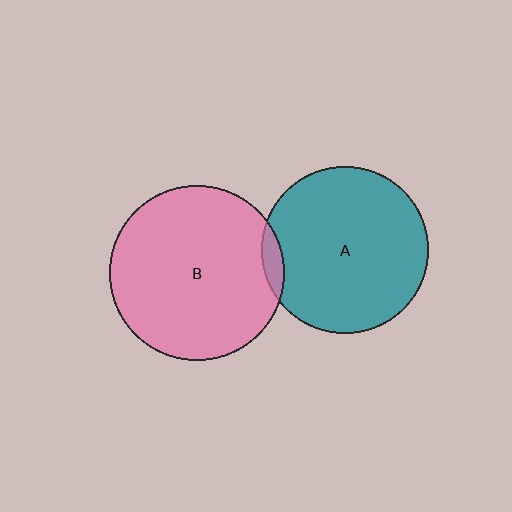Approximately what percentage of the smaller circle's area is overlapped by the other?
Approximately 5%.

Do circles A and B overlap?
Yes.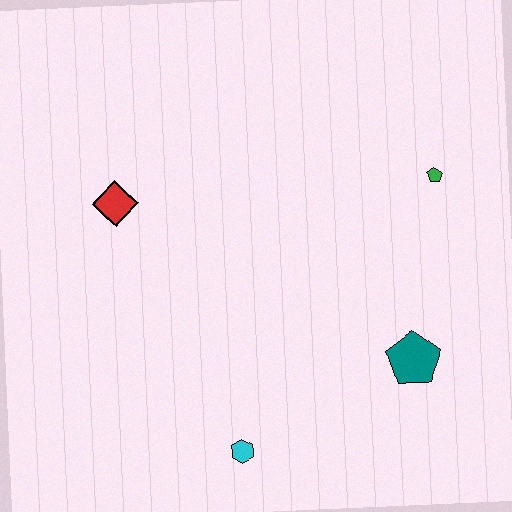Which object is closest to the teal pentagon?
The green pentagon is closest to the teal pentagon.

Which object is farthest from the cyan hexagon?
The green pentagon is farthest from the cyan hexagon.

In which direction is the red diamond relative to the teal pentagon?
The red diamond is to the left of the teal pentagon.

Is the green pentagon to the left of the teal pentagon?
No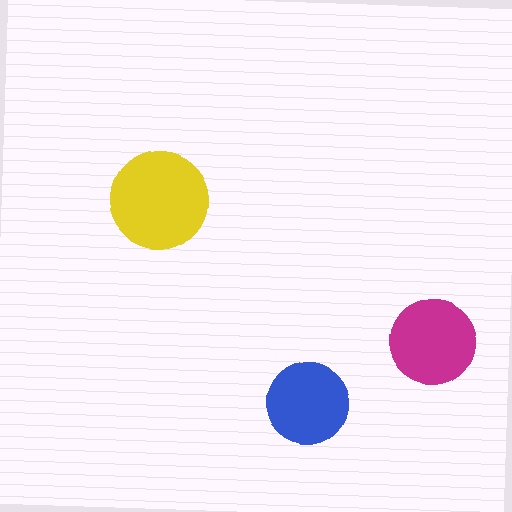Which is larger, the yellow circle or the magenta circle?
The yellow one.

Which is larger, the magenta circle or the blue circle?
The magenta one.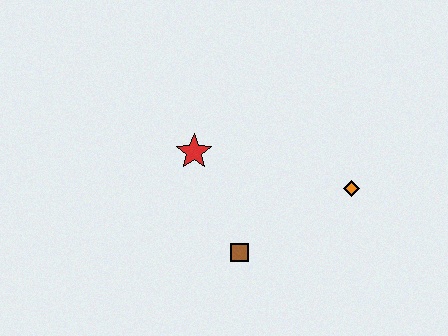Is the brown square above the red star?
No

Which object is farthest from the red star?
The orange diamond is farthest from the red star.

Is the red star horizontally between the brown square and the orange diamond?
No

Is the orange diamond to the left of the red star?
No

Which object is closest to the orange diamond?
The brown square is closest to the orange diamond.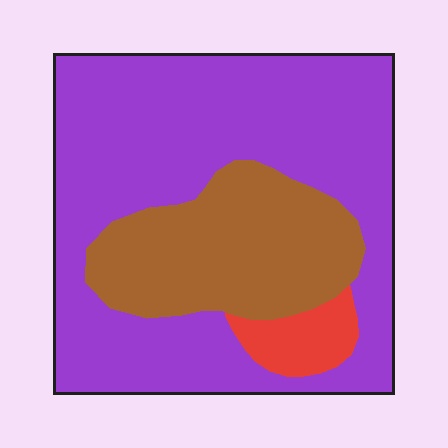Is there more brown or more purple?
Purple.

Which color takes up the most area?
Purple, at roughly 65%.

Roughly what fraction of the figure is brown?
Brown takes up between a quarter and a half of the figure.